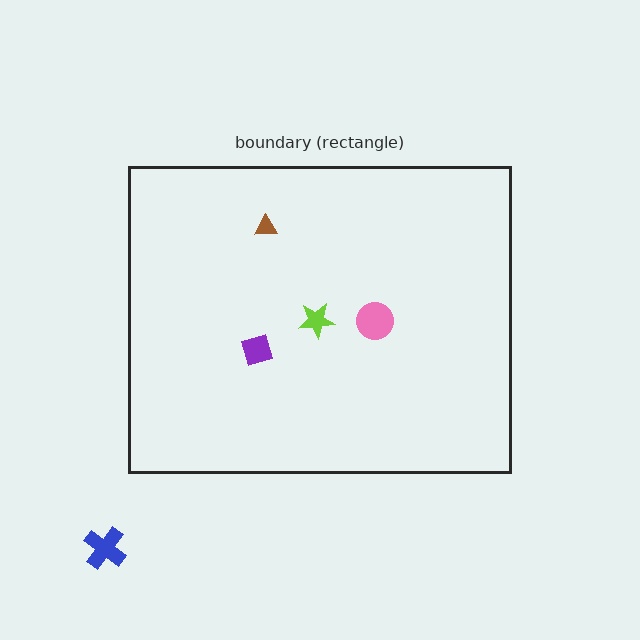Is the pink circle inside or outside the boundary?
Inside.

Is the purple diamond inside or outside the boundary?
Inside.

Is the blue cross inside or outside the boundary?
Outside.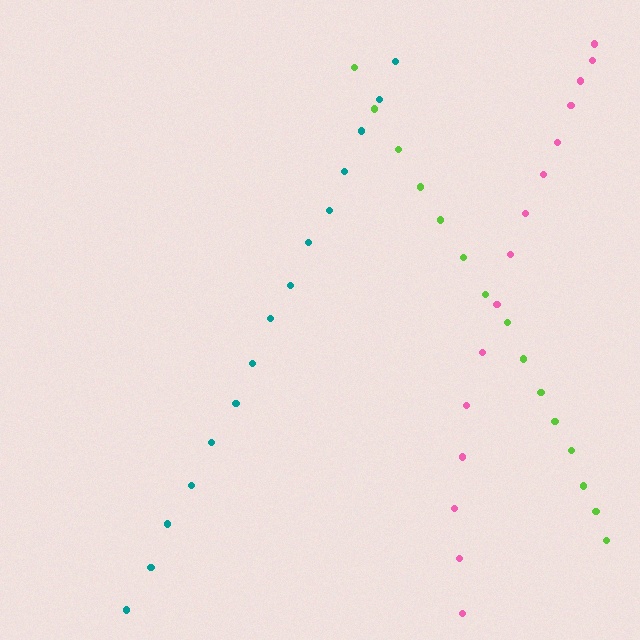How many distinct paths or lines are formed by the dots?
There are 3 distinct paths.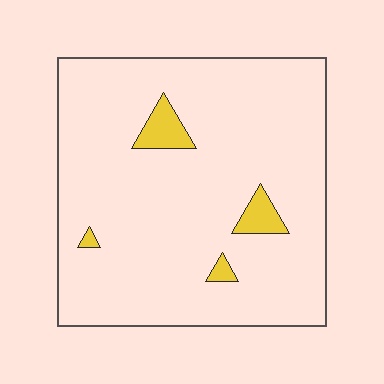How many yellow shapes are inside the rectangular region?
4.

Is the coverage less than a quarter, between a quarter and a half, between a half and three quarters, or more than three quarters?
Less than a quarter.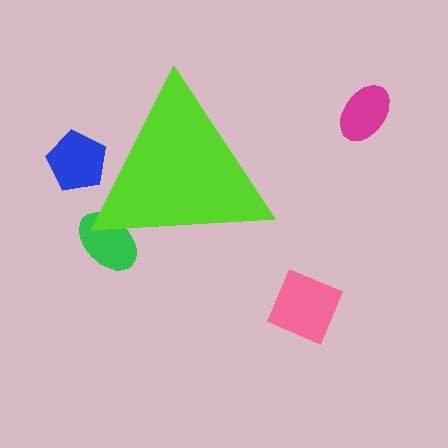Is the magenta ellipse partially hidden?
No, the magenta ellipse is fully visible.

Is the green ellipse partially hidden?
Yes, the green ellipse is partially hidden behind the lime triangle.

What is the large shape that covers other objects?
A lime triangle.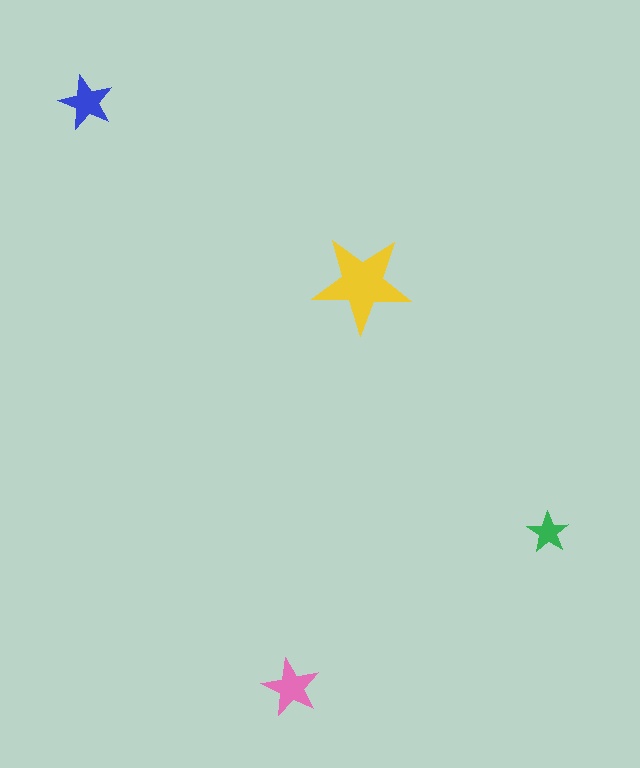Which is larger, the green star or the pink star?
The pink one.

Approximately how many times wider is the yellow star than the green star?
About 2.5 times wider.